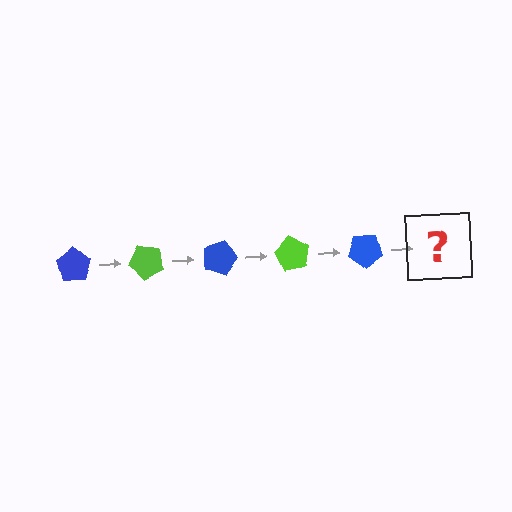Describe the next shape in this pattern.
It should be a lime pentagon, rotated 225 degrees from the start.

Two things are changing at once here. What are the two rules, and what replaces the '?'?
The two rules are that it rotates 45 degrees each step and the color cycles through blue and lime. The '?' should be a lime pentagon, rotated 225 degrees from the start.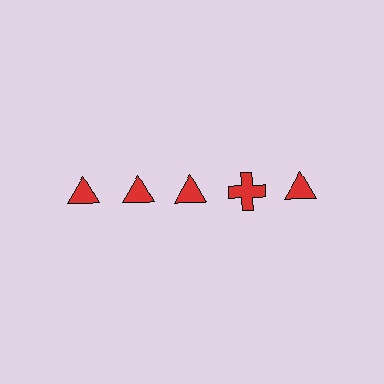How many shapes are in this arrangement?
There are 5 shapes arranged in a grid pattern.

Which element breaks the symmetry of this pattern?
The red cross in the top row, second from right column breaks the symmetry. All other shapes are red triangles.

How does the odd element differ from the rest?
It has a different shape: cross instead of triangle.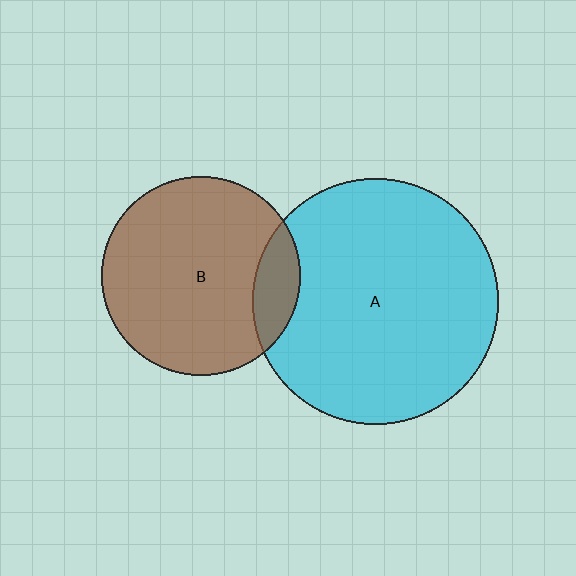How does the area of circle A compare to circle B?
Approximately 1.5 times.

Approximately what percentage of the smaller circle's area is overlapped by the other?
Approximately 15%.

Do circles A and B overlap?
Yes.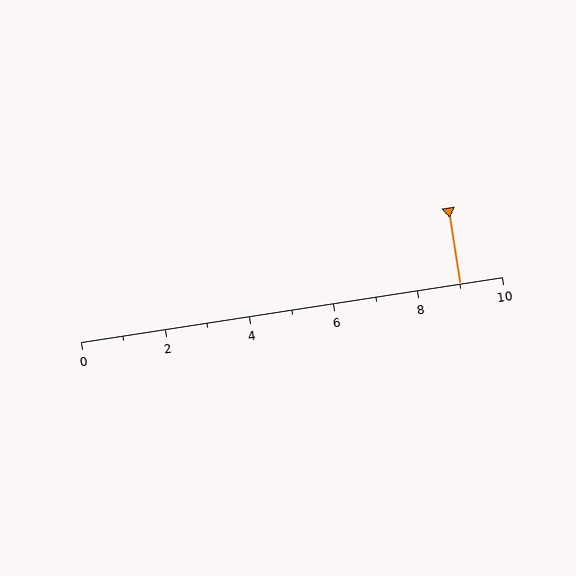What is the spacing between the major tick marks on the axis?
The major ticks are spaced 2 apart.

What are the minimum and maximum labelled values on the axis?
The axis runs from 0 to 10.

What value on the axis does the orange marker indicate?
The marker indicates approximately 9.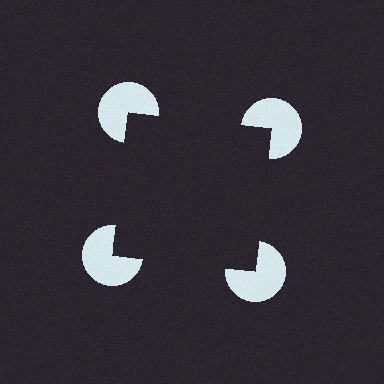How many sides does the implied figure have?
4 sides.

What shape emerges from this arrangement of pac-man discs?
An illusory square — its edges are inferred from the aligned wedge cuts in the pac-man discs, not physically drawn.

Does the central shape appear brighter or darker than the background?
It typically appears slightly darker than the background, even though no actual brightness change is drawn.